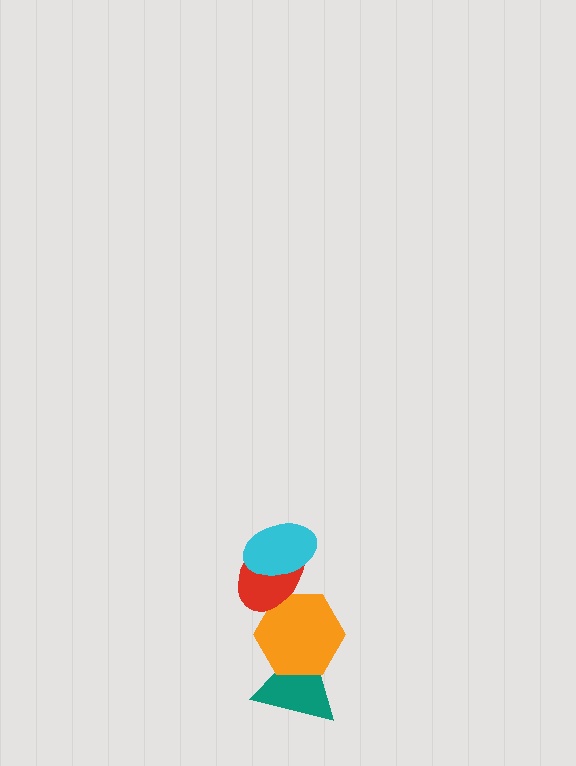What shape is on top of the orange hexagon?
The red ellipse is on top of the orange hexagon.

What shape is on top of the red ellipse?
The cyan ellipse is on top of the red ellipse.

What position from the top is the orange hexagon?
The orange hexagon is 3rd from the top.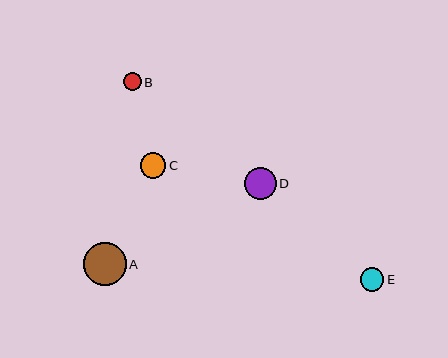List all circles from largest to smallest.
From largest to smallest: A, D, C, E, B.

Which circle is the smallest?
Circle B is the smallest with a size of approximately 18 pixels.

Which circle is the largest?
Circle A is the largest with a size of approximately 43 pixels.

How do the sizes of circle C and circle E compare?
Circle C and circle E are approximately the same size.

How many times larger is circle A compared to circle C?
Circle A is approximately 1.7 times the size of circle C.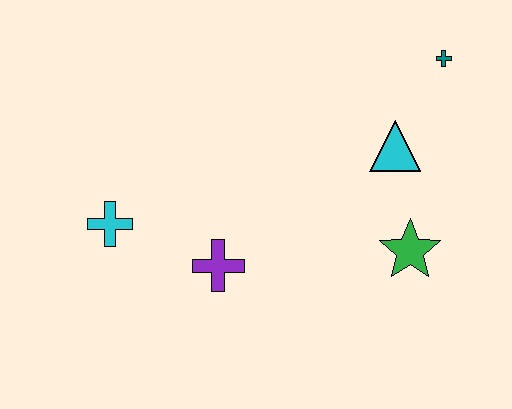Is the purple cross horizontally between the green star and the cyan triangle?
No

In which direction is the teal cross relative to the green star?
The teal cross is above the green star.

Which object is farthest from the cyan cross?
The teal cross is farthest from the cyan cross.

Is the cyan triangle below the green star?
No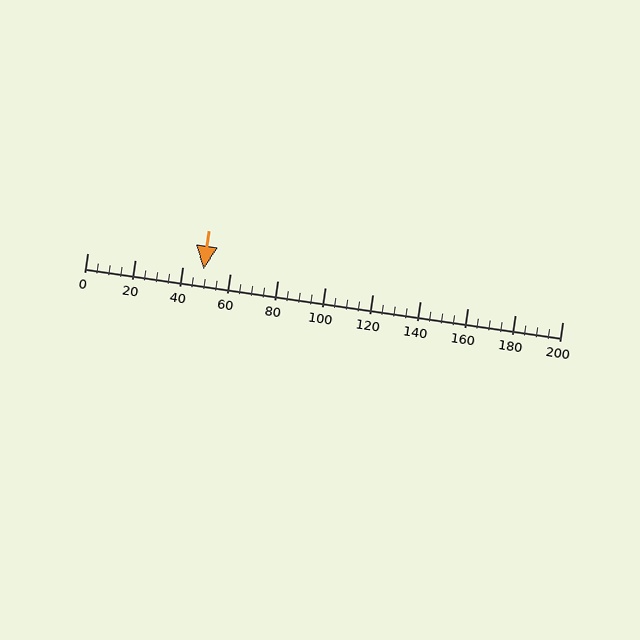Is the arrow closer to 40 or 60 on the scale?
The arrow is closer to 40.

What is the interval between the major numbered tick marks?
The major tick marks are spaced 20 units apart.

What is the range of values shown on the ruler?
The ruler shows values from 0 to 200.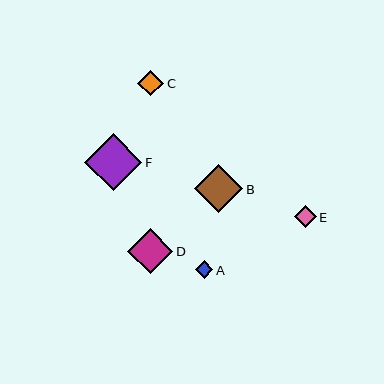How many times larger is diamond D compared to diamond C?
Diamond D is approximately 1.8 times the size of diamond C.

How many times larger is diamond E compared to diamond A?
Diamond E is approximately 1.3 times the size of diamond A.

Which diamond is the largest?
Diamond F is the largest with a size of approximately 57 pixels.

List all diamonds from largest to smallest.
From largest to smallest: F, B, D, C, E, A.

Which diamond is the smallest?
Diamond A is the smallest with a size of approximately 17 pixels.